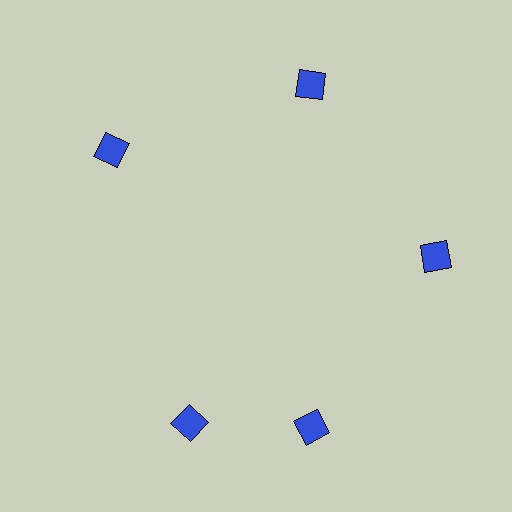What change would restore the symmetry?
The symmetry would be restored by rotating it back into even spacing with its neighbors so that all 5 diamonds sit at equal angles and equal distance from the center.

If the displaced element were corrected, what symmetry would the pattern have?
It would have 5-fold rotational symmetry — the pattern would map onto itself every 72 degrees.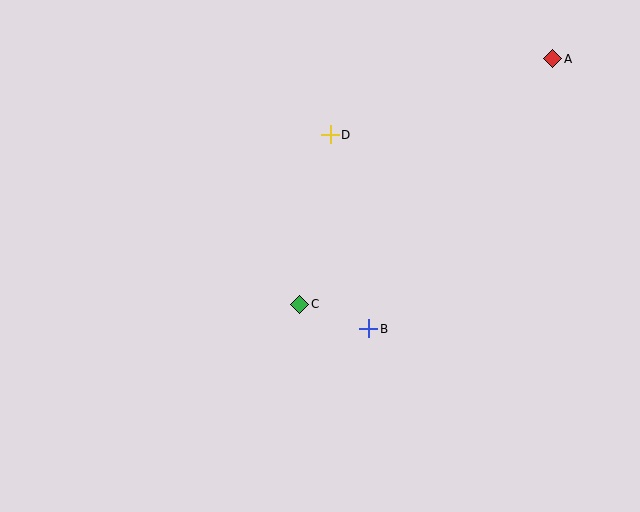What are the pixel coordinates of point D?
Point D is at (330, 135).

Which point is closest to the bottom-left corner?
Point C is closest to the bottom-left corner.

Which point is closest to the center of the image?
Point C at (299, 304) is closest to the center.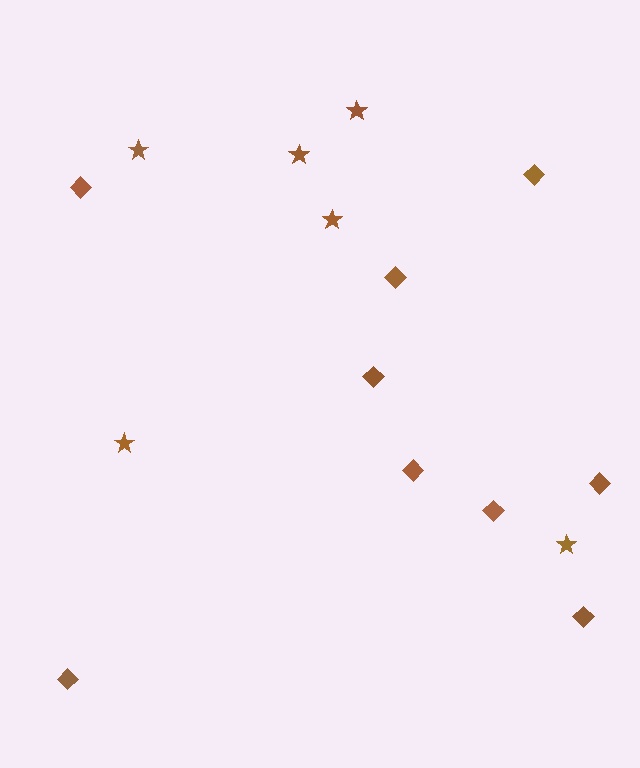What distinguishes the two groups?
There are 2 groups: one group of stars (6) and one group of diamonds (9).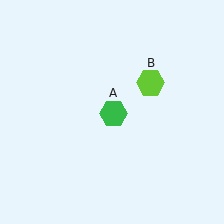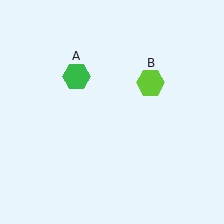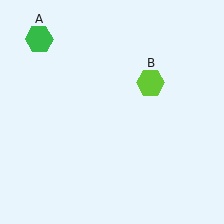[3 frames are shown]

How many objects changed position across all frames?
1 object changed position: green hexagon (object A).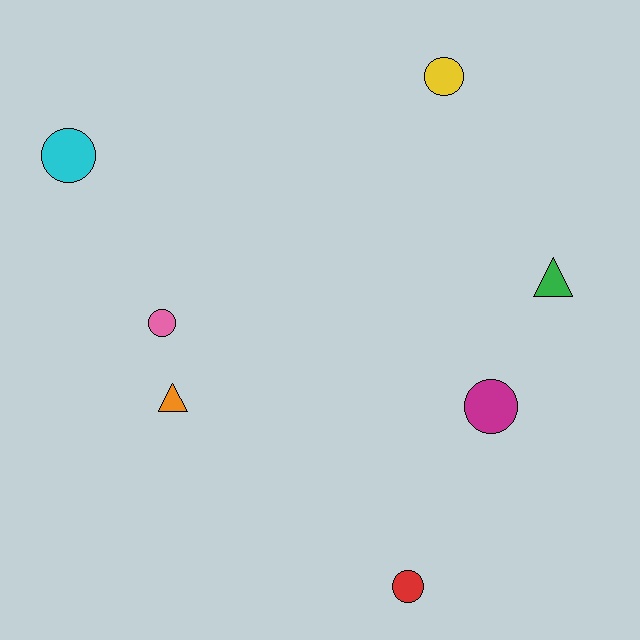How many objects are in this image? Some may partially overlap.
There are 7 objects.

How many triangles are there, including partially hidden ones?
There are 2 triangles.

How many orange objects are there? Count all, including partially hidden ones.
There is 1 orange object.